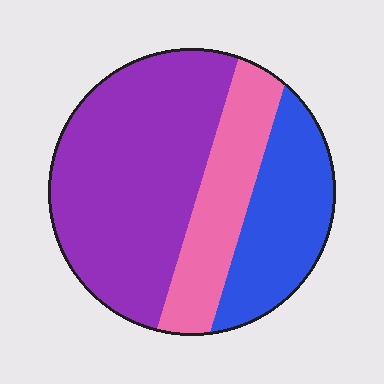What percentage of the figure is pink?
Pink takes up between a sixth and a third of the figure.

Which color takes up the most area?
Purple, at roughly 55%.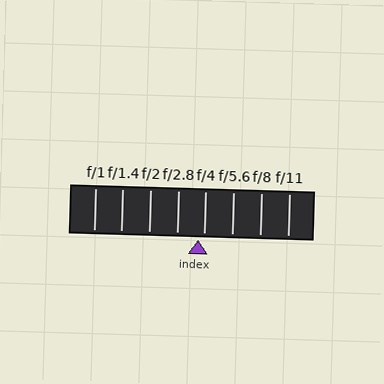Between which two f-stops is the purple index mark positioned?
The index mark is between f/2.8 and f/4.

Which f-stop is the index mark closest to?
The index mark is closest to f/4.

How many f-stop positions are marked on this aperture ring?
There are 8 f-stop positions marked.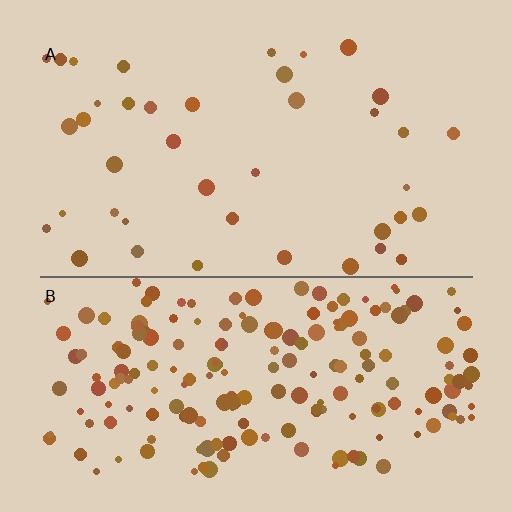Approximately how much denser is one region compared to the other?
Approximately 4.7× — region B over region A.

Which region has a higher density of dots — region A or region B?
B (the bottom).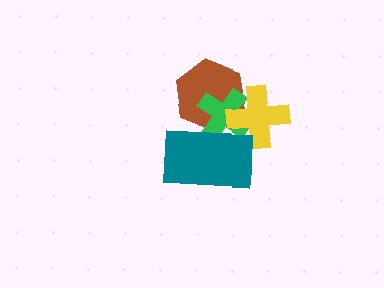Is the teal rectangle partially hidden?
No, no other shape covers it.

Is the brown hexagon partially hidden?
Yes, it is partially covered by another shape.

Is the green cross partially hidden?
Yes, it is partially covered by another shape.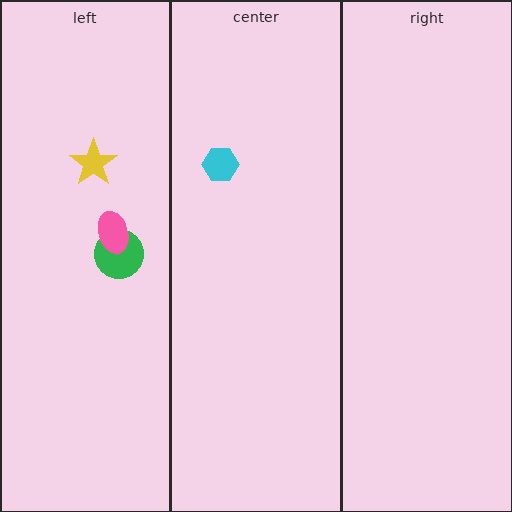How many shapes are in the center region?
1.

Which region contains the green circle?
The left region.